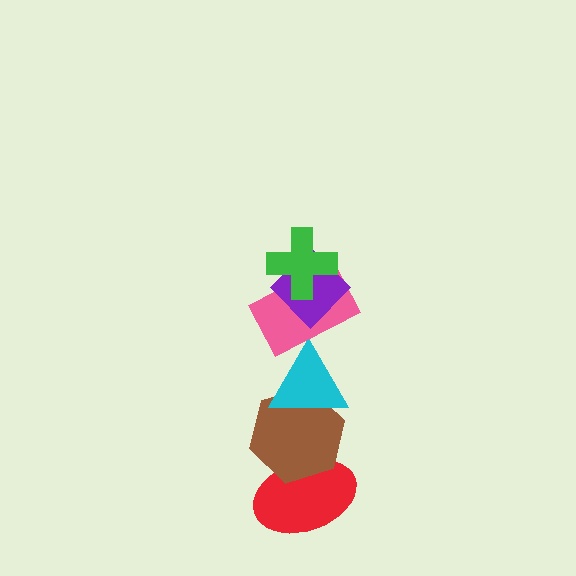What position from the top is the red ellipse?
The red ellipse is 6th from the top.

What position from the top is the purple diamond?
The purple diamond is 2nd from the top.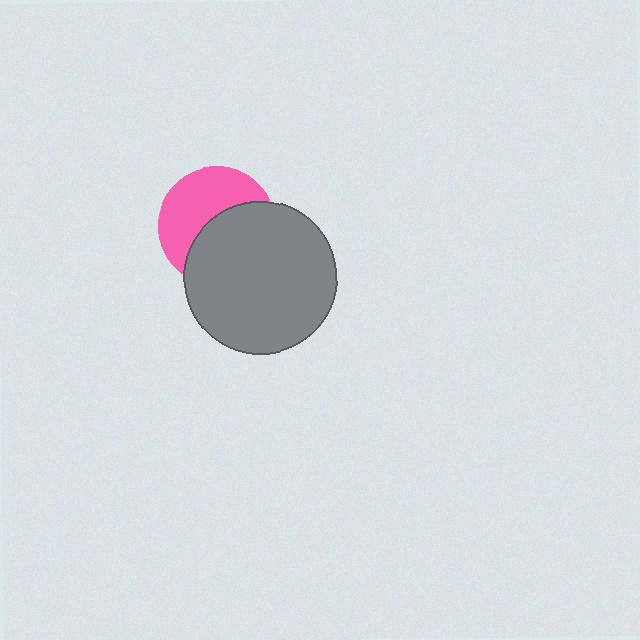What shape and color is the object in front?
The object in front is a gray circle.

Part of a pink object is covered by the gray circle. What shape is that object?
It is a circle.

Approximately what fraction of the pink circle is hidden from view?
Roughly 51% of the pink circle is hidden behind the gray circle.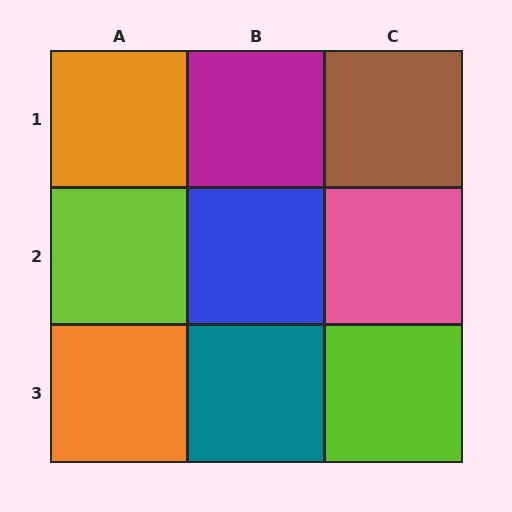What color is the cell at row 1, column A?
Orange.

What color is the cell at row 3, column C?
Lime.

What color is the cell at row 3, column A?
Orange.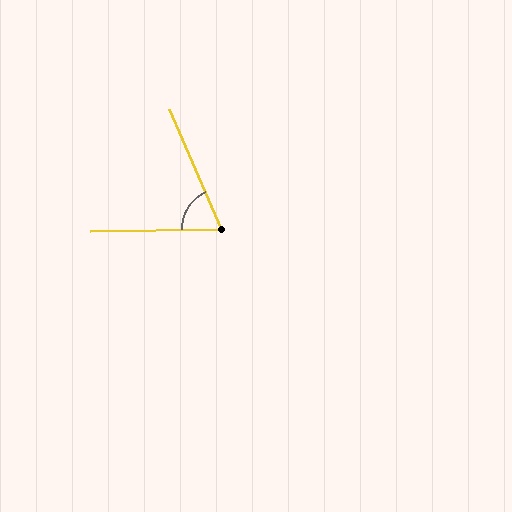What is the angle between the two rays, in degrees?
Approximately 68 degrees.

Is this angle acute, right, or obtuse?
It is acute.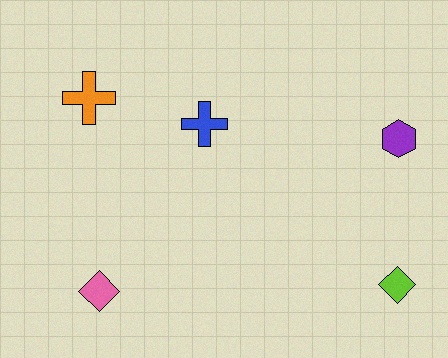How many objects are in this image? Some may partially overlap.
There are 5 objects.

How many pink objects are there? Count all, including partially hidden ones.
There is 1 pink object.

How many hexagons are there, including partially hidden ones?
There is 1 hexagon.